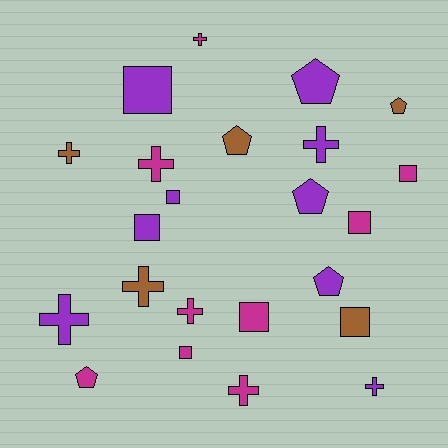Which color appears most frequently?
Purple, with 9 objects.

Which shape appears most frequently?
Cross, with 9 objects.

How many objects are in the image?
There are 23 objects.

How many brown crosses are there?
There are 2 brown crosses.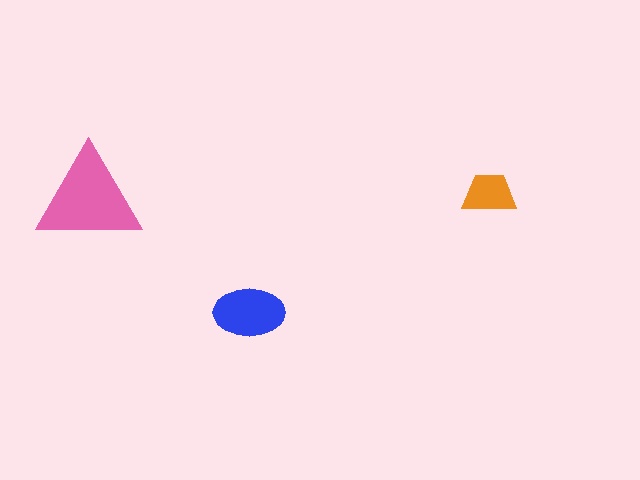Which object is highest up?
The orange trapezoid is topmost.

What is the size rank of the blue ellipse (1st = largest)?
2nd.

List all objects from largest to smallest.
The pink triangle, the blue ellipse, the orange trapezoid.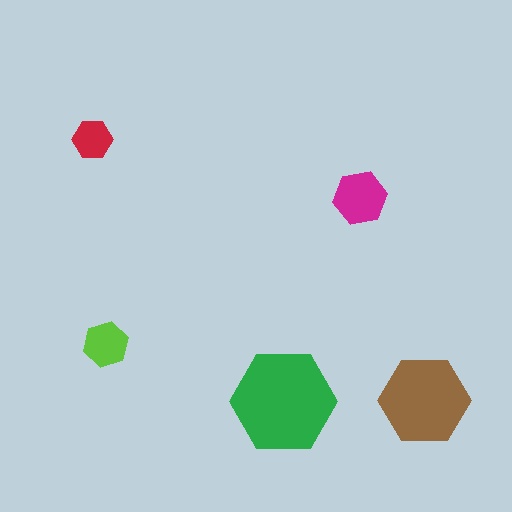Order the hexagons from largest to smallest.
the green one, the brown one, the magenta one, the lime one, the red one.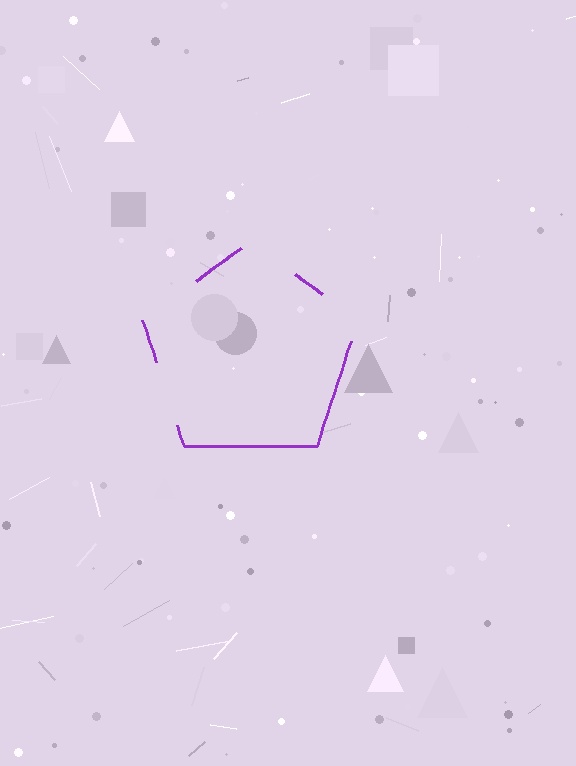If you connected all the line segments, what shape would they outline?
They would outline a pentagon.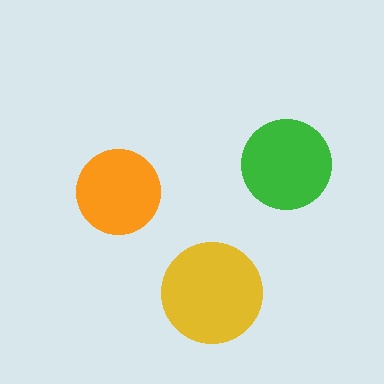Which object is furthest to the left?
The orange circle is leftmost.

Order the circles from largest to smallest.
the yellow one, the green one, the orange one.